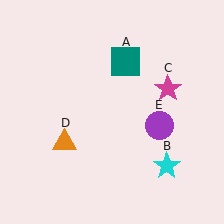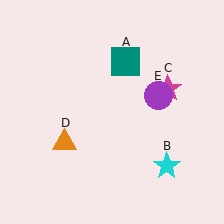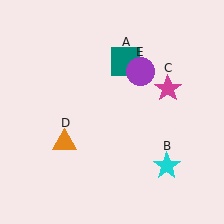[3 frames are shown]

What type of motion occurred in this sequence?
The purple circle (object E) rotated counterclockwise around the center of the scene.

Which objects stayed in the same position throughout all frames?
Teal square (object A) and cyan star (object B) and magenta star (object C) and orange triangle (object D) remained stationary.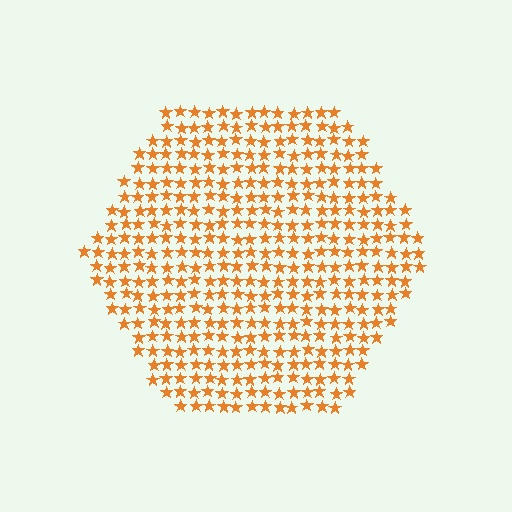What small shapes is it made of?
It is made of small stars.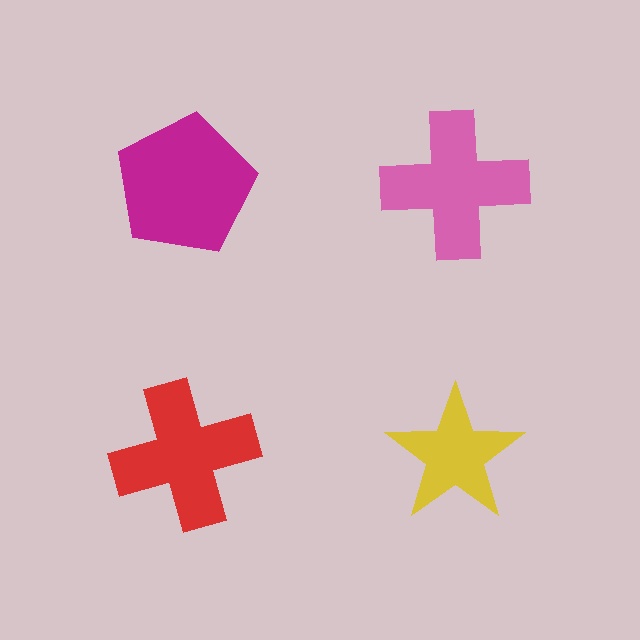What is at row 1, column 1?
A magenta pentagon.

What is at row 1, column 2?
A pink cross.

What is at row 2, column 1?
A red cross.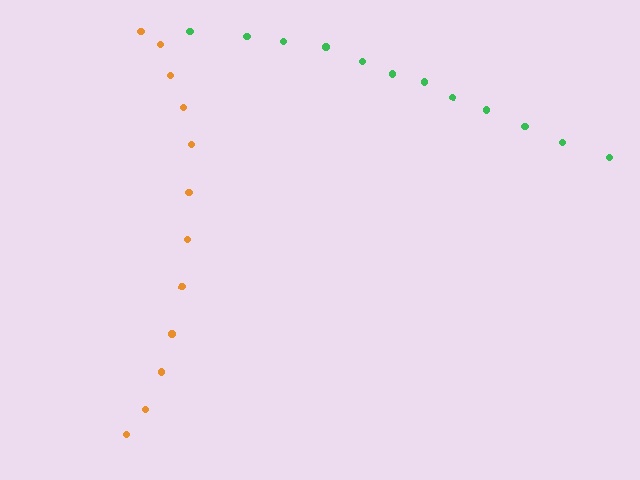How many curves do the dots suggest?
There are 2 distinct paths.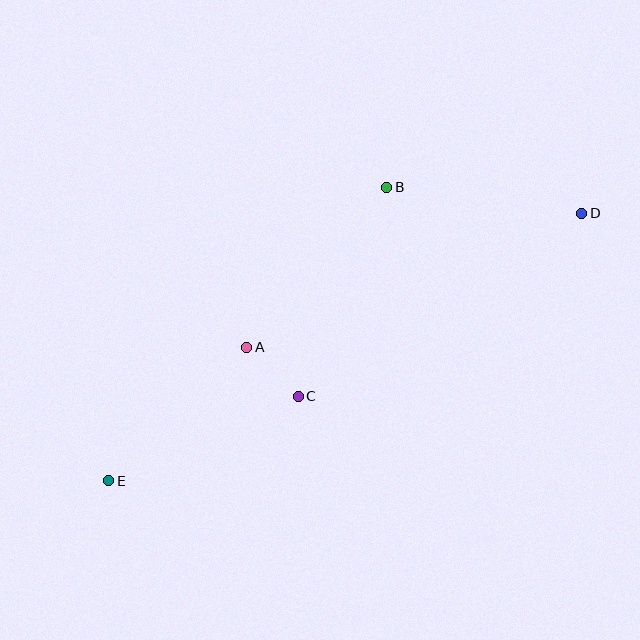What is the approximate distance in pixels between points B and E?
The distance between B and E is approximately 404 pixels.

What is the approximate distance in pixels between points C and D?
The distance between C and D is approximately 337 pixels.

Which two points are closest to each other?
Points A and C are closest to each other.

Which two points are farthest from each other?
Points D and E are farthest from each other.